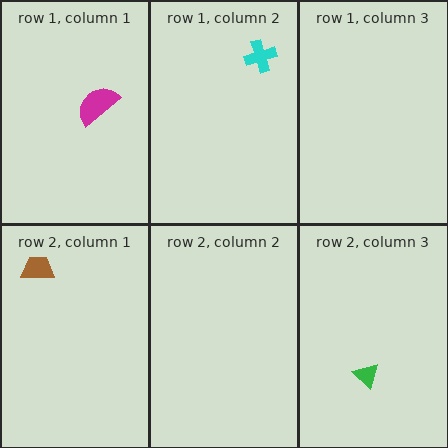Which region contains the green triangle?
The row 2, column 3 region.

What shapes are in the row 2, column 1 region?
The brown trapezoid.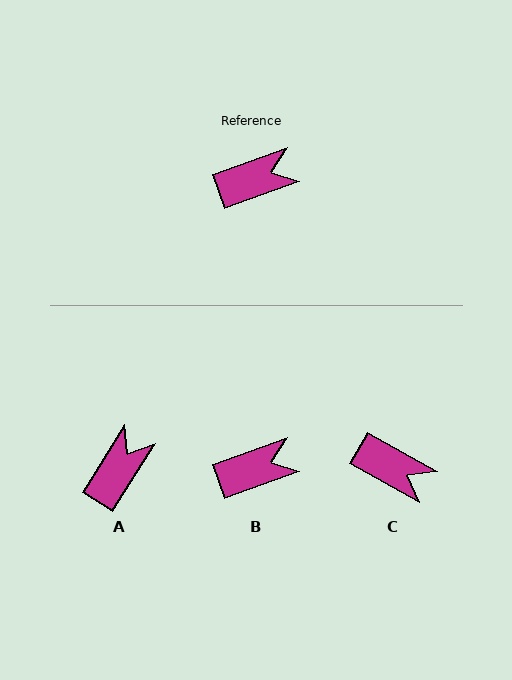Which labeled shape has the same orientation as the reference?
B.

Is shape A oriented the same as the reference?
No, it is off by about 38 degrees.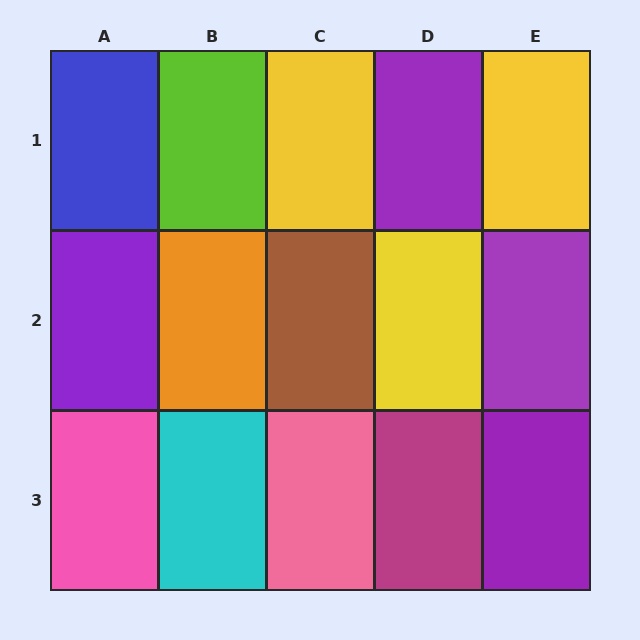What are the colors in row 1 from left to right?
Blue, lime, yellow, purple, yellow.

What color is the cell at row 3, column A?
Pink.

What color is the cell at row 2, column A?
Purple.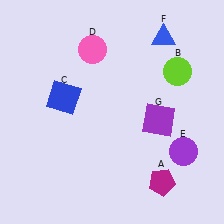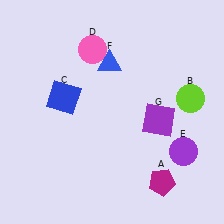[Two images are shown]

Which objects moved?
The objects that moved are: the lime circle (B), the blue triangle (F).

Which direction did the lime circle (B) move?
The lime circle (B) moved down.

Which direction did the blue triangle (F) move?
The blue triangle (F) moved left.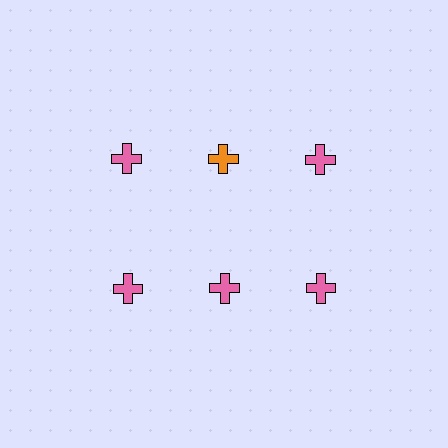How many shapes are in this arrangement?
There are 6 shapes arranged in a grid pattern.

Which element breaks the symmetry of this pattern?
The orange cross in the top row, second from left column breaks the symmetry. All other shapes are pink crosses.